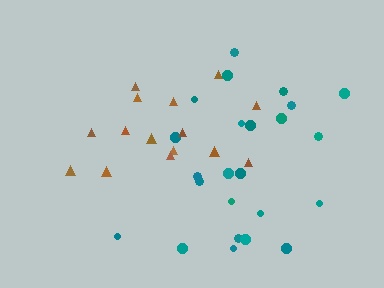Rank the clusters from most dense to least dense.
teal, brown.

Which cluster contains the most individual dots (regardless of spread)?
Teal (24).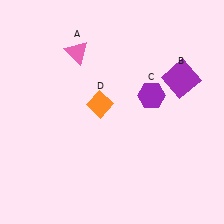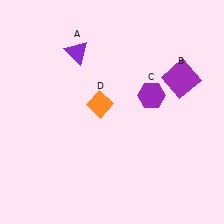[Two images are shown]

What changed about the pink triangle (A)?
In Image 1, A is pink. In Image 2, it changed to purple.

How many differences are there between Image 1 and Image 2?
There is 1 difference between the two images.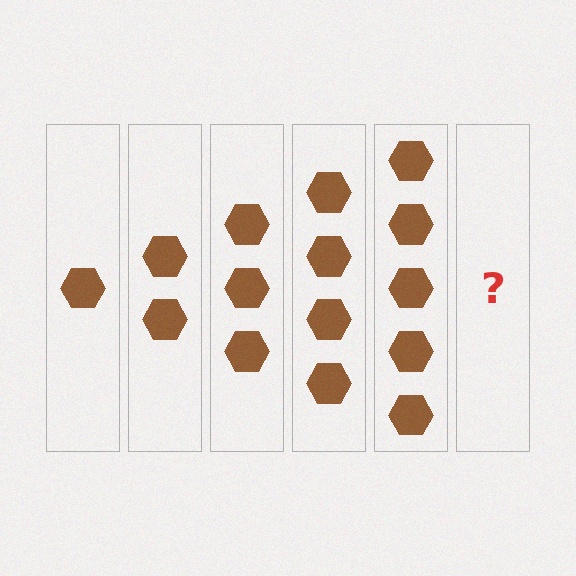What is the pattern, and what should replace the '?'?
The pattern is that each step adds one more hexagon. The '?' should be 6 hexagons.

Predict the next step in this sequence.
The next step is 6 hexagons.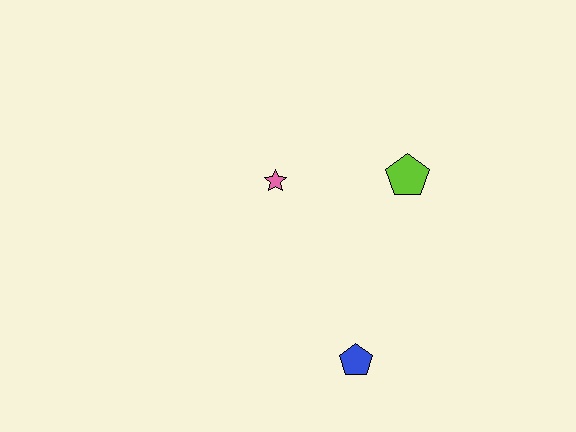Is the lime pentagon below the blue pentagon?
No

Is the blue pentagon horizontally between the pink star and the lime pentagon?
Yes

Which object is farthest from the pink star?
The blue pentagon is farthest from the pink star.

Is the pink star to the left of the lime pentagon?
Yes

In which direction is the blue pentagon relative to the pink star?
The blue pentagon is below the pink star.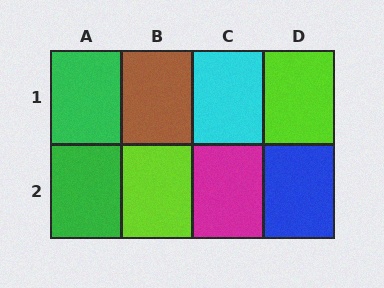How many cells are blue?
1 cell is blue.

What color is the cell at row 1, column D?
Lime.